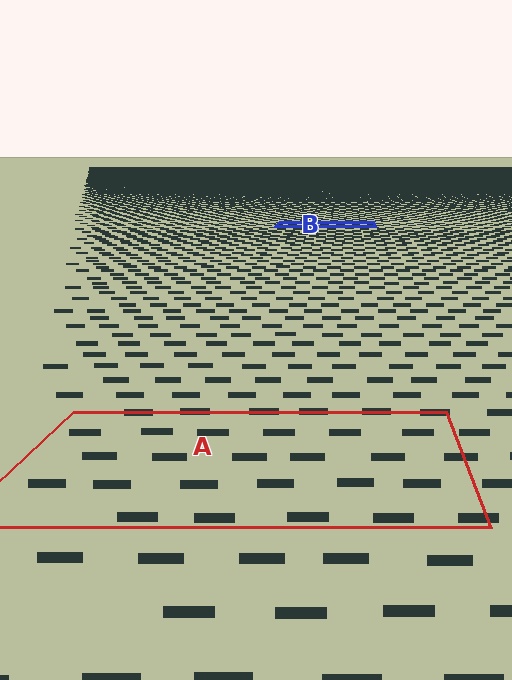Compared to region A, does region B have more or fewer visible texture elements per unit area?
Region B has more texture elements per unit area — they are packed more densely because it is farther away.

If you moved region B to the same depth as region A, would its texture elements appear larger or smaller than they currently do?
They would appear larger. At a closer depth, the same texture elements are projected at a bigger on-screen size.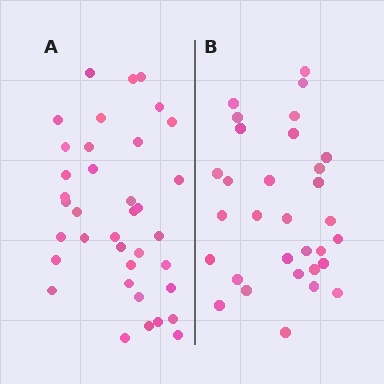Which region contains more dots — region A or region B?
Region A (the left region) has more dots.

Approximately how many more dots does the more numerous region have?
Region A has about 6 more dots than region B.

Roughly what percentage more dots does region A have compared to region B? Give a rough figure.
About 20% more.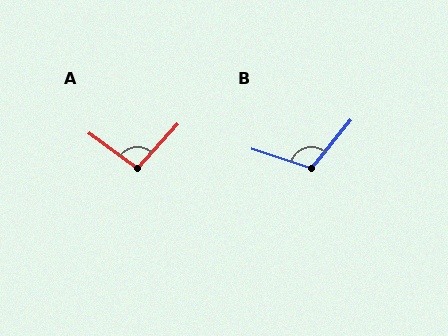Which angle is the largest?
B, at approximately 111 degrees.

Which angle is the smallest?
A, at approximately 96 degrees.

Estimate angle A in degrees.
Approximately 96 degrees.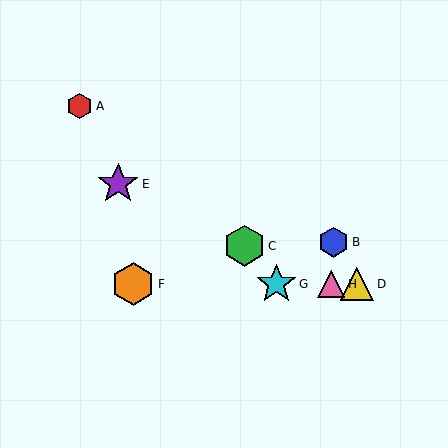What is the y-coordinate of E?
Object E is at y≈184.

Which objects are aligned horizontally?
Objects D, F, G, H are aligned horizontally.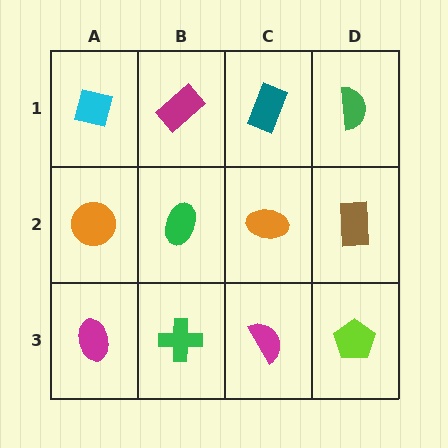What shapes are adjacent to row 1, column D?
A brown rectangle (row 2, column D), a teal rectangle (row 1, column C).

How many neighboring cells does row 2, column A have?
3.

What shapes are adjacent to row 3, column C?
An orange ellipse (row 2, column C), a green cross (row 3, column B), a lime pentagon (row 3, column D).